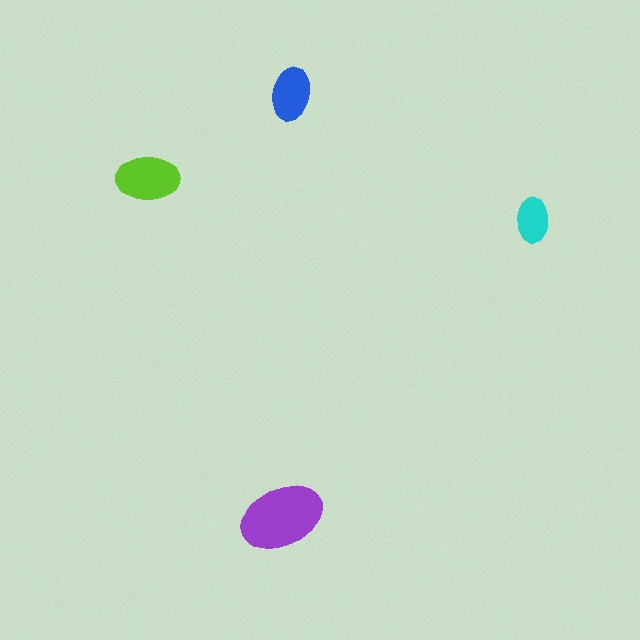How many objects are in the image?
There are 4 objects in the image.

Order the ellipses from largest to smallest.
the purple one, the lime one, the blue one, the cyan one.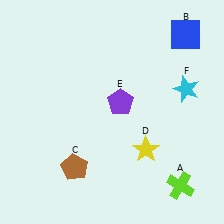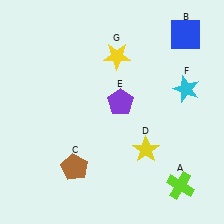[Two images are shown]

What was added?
A yellow star (G) was added in Image 2.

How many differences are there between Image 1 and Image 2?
There is 1 difference between the two images.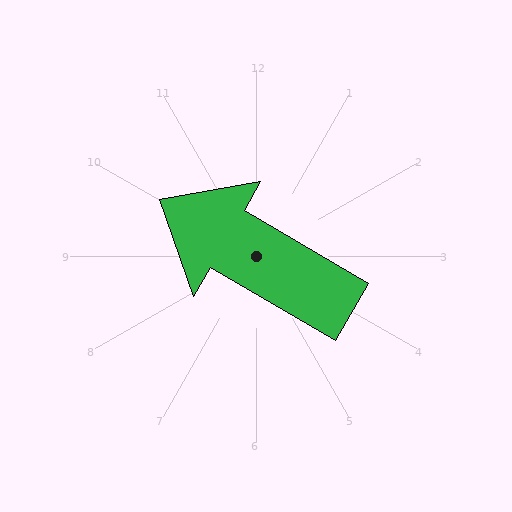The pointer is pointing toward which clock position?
Roughly 10 o'clock.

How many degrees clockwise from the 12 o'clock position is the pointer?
Approximately 300 degrees.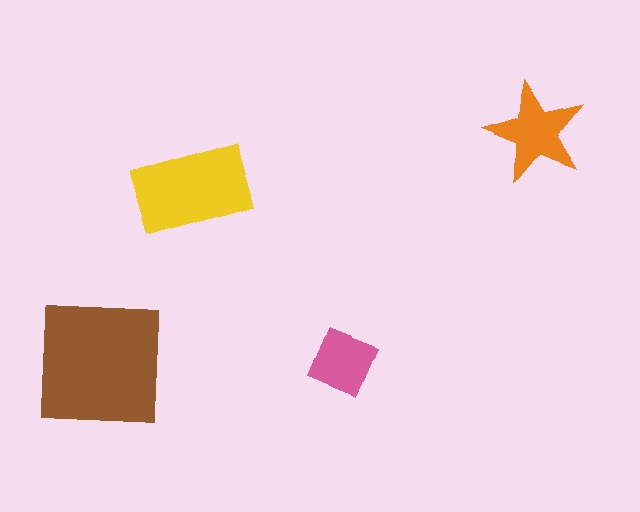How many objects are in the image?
There are 4 objects in the image.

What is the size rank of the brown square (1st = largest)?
1st.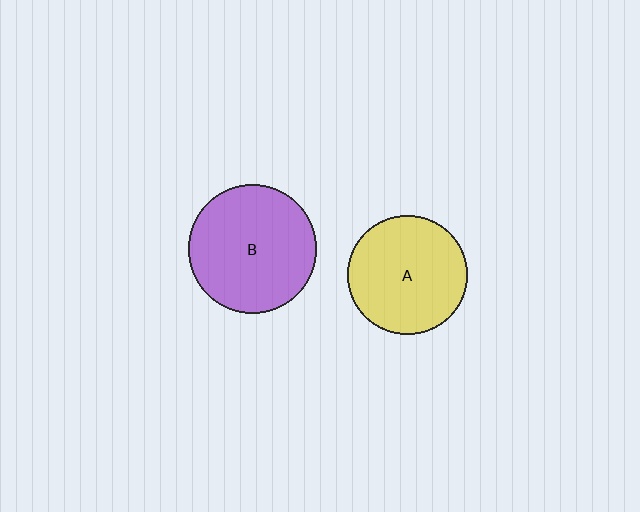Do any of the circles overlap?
No, none of the circles overlap.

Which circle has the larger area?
Circle B (purple).